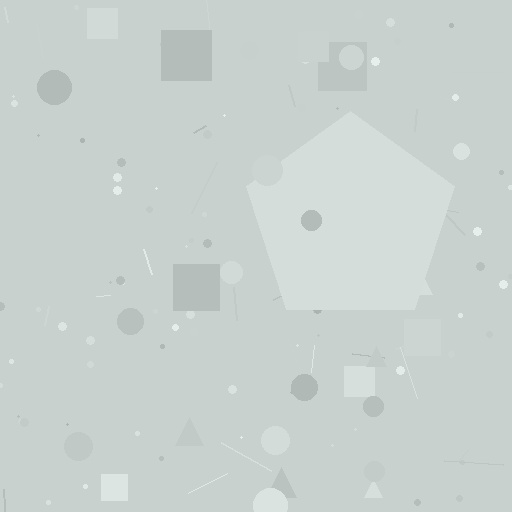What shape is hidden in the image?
A pentagon is hidden in the image.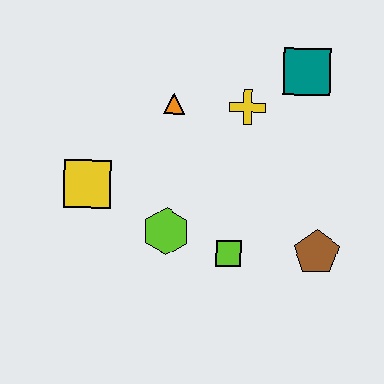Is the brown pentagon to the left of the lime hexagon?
No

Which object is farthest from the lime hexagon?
The teal square is farthest from the lime hexagon.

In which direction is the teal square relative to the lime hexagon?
The teal square is above the lime hexagon.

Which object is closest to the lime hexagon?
The lime square is closest to the lime hexagon.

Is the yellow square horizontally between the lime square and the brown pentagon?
No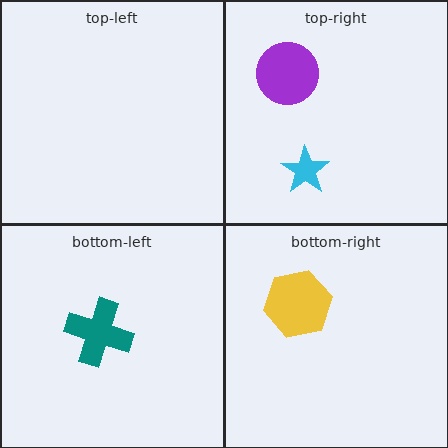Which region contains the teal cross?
The bottom-left region.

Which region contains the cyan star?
The top-right region.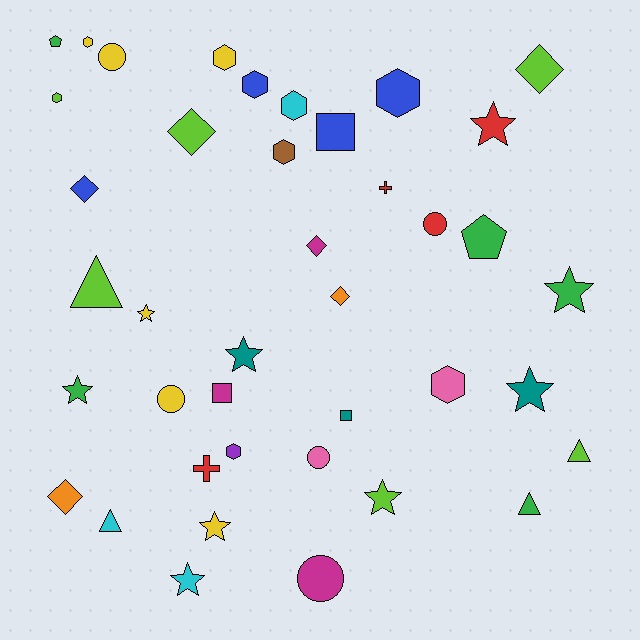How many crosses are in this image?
There are 2 crosses.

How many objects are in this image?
There are 40 objects.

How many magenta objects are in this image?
There are 3 magenta objects.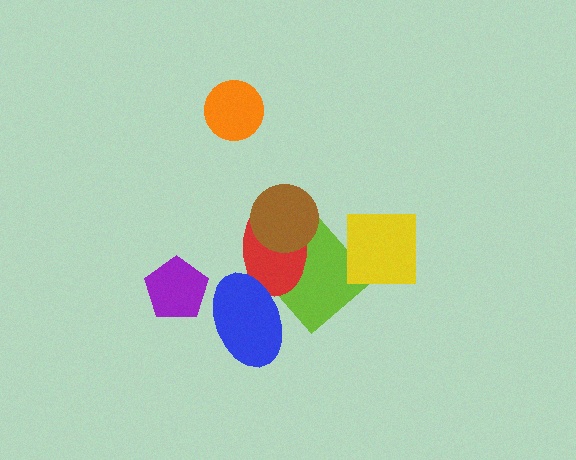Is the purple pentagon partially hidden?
No, no other shape covers it.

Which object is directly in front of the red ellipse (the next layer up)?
The blue ellipse is directly in front of the red ellipse.